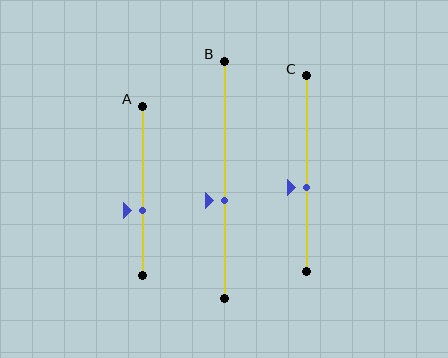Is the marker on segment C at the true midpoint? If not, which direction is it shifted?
No, the marker on segment C is shifted downward by about 7% of the segment length.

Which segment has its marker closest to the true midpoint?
Segment C has its marker closest to the true midpoint.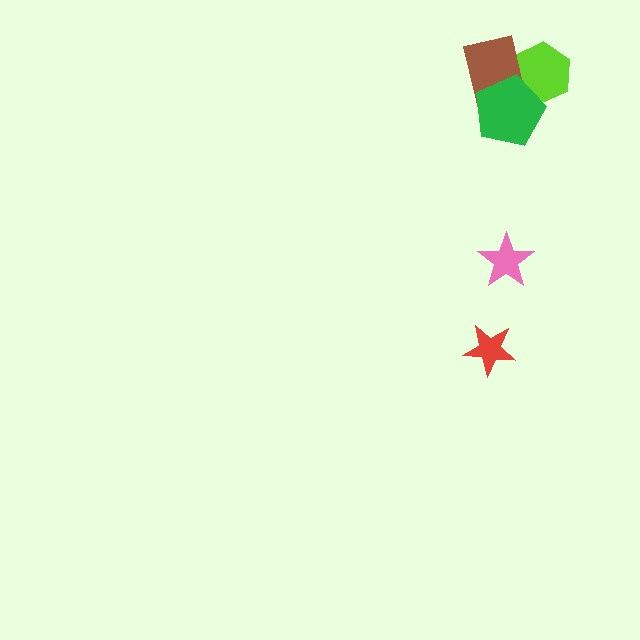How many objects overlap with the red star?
0 objects overlap with the red star.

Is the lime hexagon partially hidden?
Yes, it is partially covered by another shape.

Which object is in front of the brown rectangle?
The green pentagon is in front of the brown rectangle.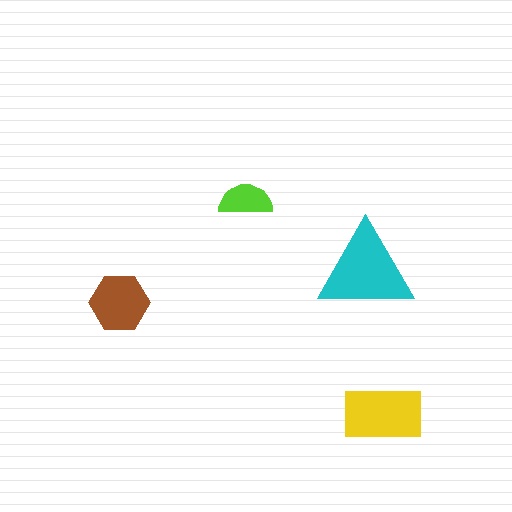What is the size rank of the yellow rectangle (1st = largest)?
2nd.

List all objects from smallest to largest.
The lime semicircle, the brown hexagon, the yellow rectangle, the cyan triangle.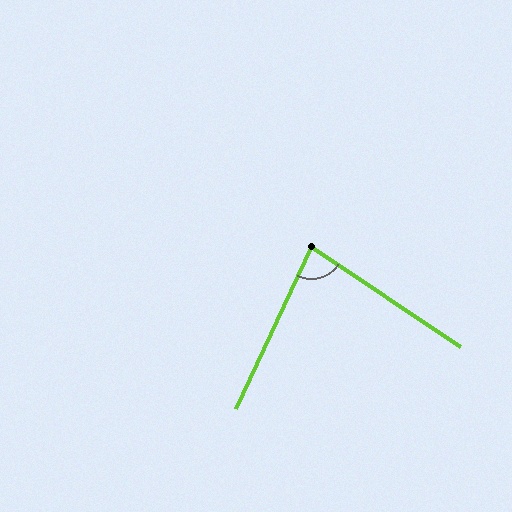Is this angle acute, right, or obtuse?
It is acute.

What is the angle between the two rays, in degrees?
Approximately 81 degrees.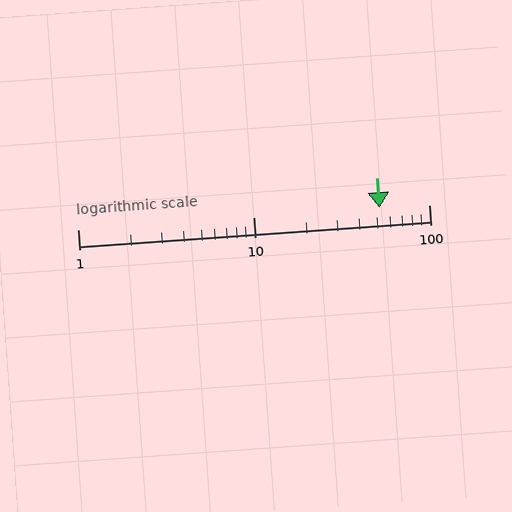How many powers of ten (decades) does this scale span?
The scale spans 2 decades, from 1 to 100.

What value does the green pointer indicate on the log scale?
The pointer indicates approximately 52.